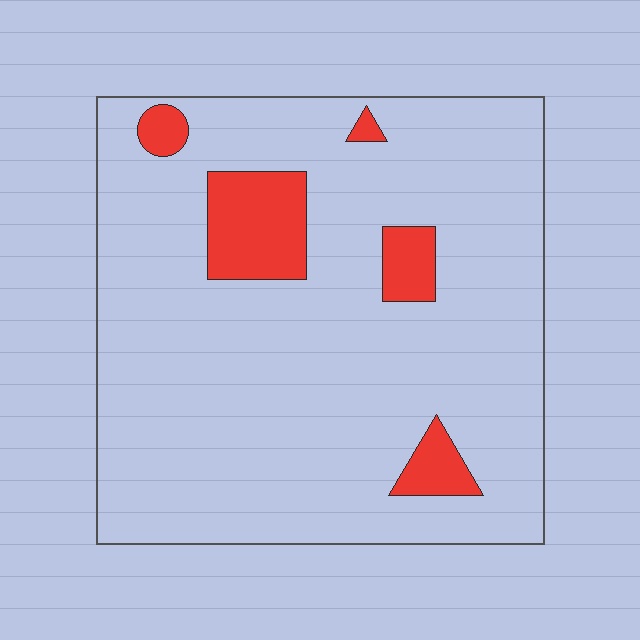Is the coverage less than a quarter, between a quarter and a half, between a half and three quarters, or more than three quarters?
Less than a quarter.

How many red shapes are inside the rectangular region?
5.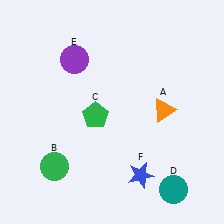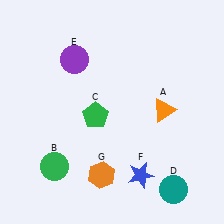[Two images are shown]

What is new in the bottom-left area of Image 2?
An orange hexagon (G) was added in the bottom-left area of Image 2.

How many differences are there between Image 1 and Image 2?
There is 1 difference between the two images.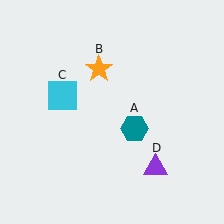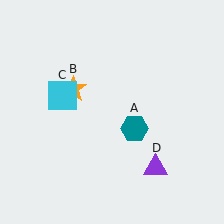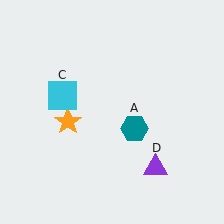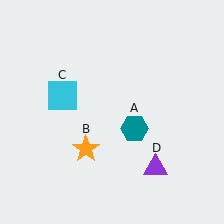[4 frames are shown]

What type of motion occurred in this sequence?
The orange star (object B) rotated counterclockwise around the center of the scene.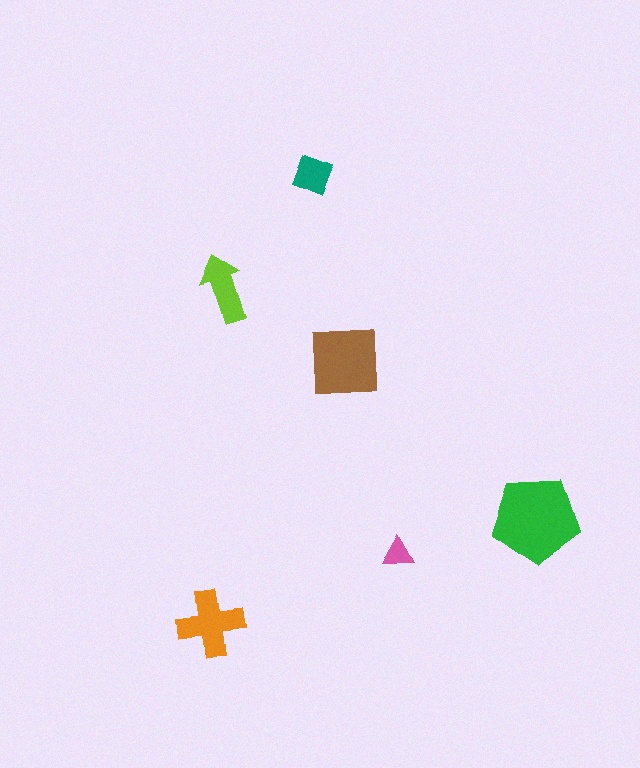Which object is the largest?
The green pentagon.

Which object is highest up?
The teal diamond is topmost.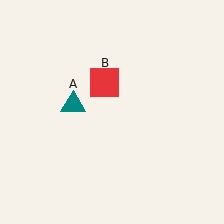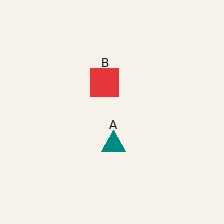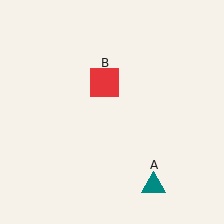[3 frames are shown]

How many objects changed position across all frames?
1 object changed position: teal triangle (object A).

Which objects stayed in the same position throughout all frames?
Red square (object B) remained stationary.